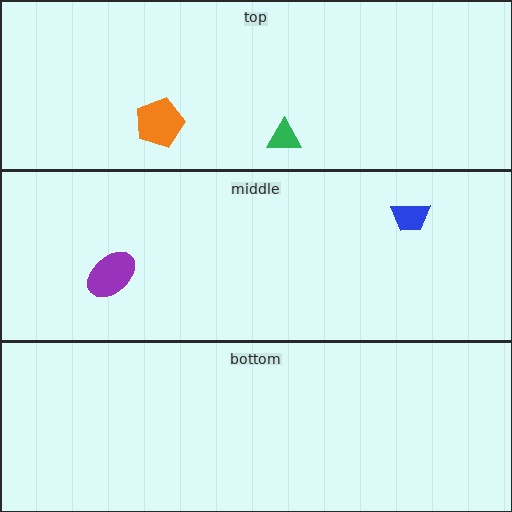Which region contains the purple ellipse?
The middle region.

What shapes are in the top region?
The green triangle, the orange pentagon.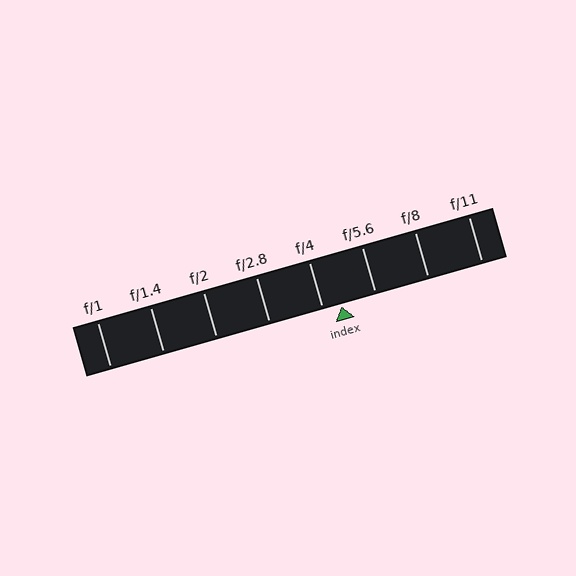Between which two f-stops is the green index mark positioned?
The index mark is between f/4 and f/5.6.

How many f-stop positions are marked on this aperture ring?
There are 8 f-stop positions marked.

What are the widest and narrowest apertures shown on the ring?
The widest aperture shown is f/1 and the narrowest is f/11.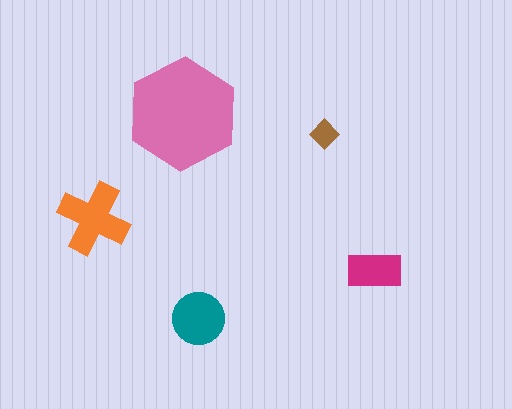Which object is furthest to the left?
The orange cross is leftmost.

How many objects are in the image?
There are 5 objects in the image.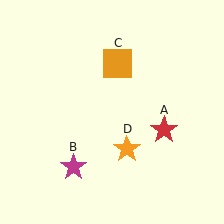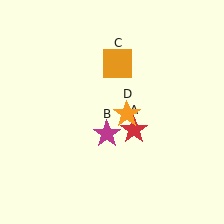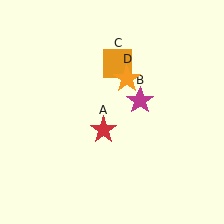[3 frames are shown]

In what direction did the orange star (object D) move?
The orange star (object D) moved up.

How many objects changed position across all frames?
3 objects changed position: red star (object A), magenta star (object B), orange star (object D).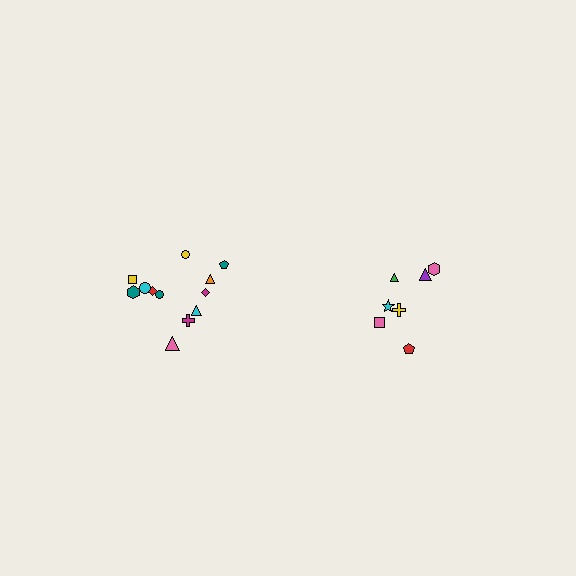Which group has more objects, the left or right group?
The left group.